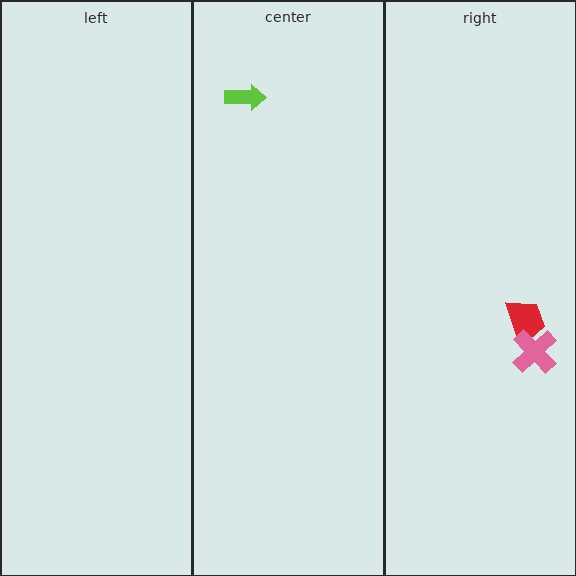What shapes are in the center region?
The lime arrow.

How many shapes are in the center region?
1.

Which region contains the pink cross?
The right region.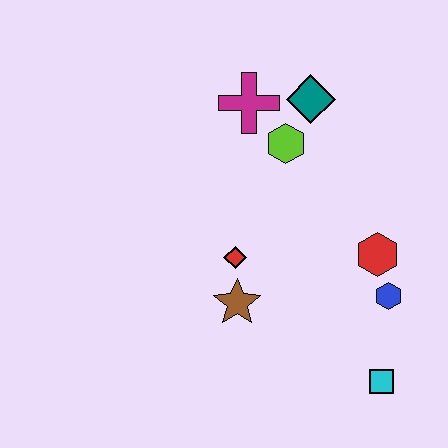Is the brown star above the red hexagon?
No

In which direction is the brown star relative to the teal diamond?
The brown star is below the teal diamond.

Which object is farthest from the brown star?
The teal diamond is farthest from the brown star.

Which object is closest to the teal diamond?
The lime hexagon is closest to the teal diamond.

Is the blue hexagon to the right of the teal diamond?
Yes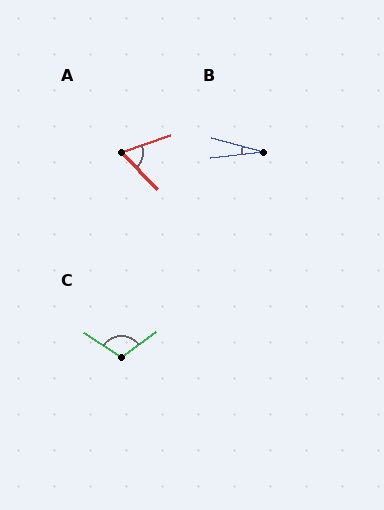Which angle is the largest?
C, at approximately 111 degrees.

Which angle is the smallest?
B, at approximately 21 degrees.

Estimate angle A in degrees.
Approximately 65 degrees.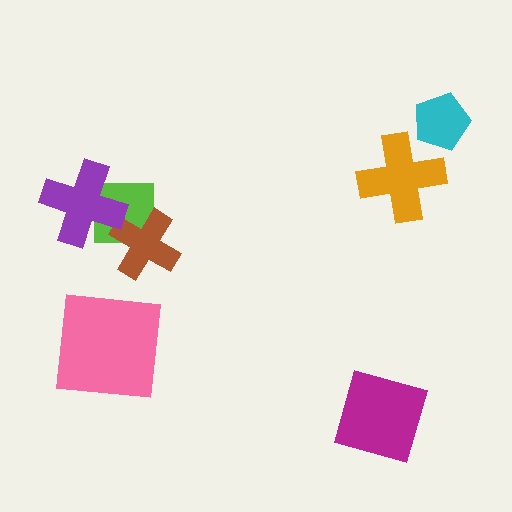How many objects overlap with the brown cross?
1 object overlaps with the brown cross.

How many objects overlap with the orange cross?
0 objects overlap with the orange cross.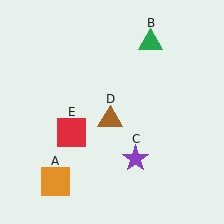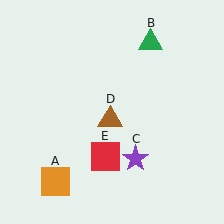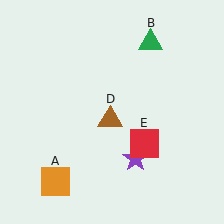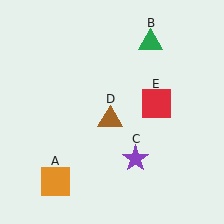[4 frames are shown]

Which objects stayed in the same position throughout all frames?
Orange square (object A) and green triangle (object B) and purple star (object C) and brown triangle (object D) remained stationary.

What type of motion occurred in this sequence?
The red square (object E) rotated counterclockwise around the center of the scene.